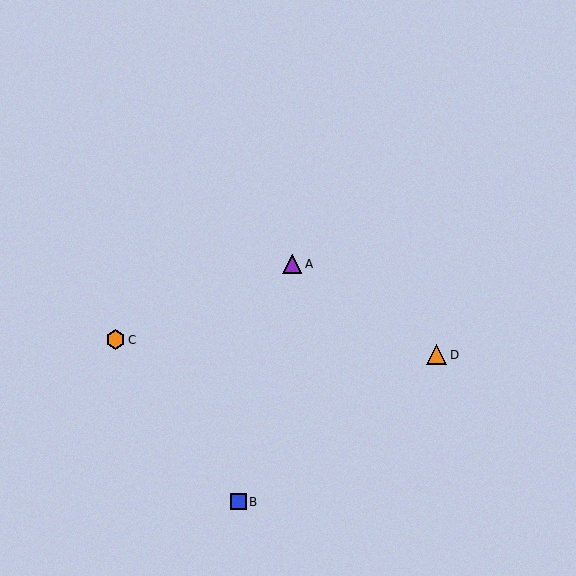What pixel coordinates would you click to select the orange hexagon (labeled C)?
Click at (115, 340) to select the orange hexagon C.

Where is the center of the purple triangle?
The center of the purple triangle is at (292, 264).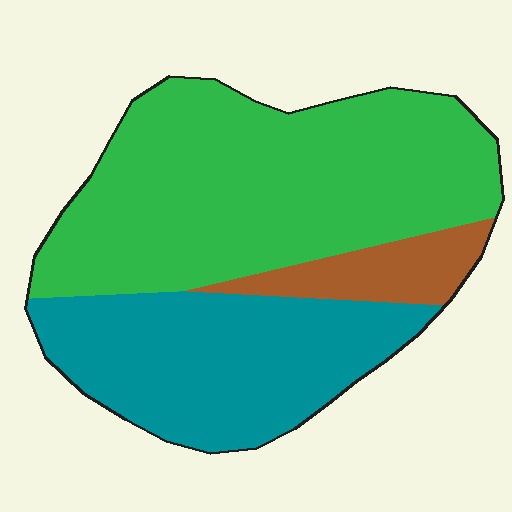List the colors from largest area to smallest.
From largest to smallest: green, teal, brown.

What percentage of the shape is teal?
Teal takes up about one third (1/3) of the shape.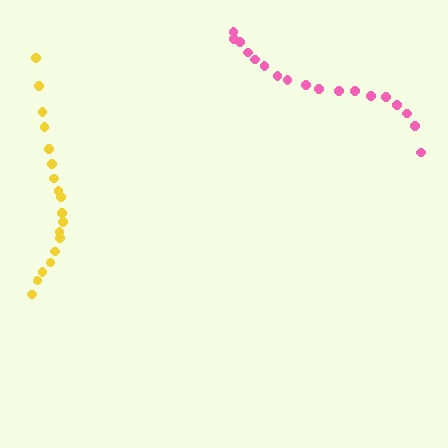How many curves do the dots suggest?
There are 2 distinct paths.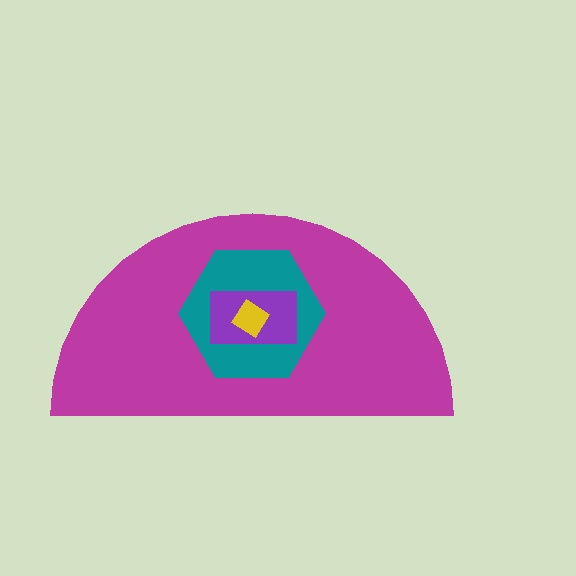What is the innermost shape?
The yellow diamond.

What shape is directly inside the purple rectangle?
The yellow diamond.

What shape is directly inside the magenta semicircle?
The teal hexagon.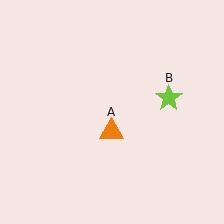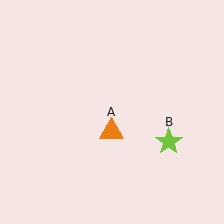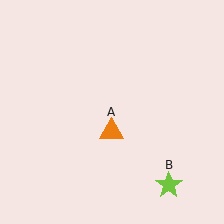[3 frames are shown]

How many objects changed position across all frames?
1 object changed position: lime star (object B).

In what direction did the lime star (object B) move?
The lime star (object B) moved down.